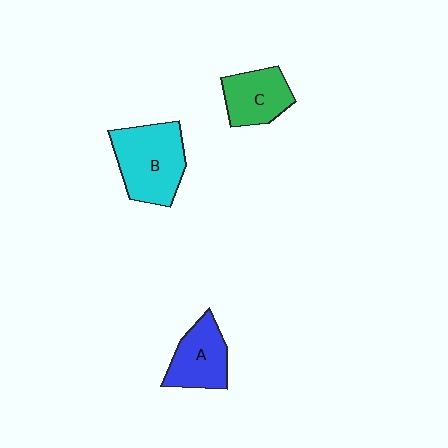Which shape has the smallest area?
Shape C (green).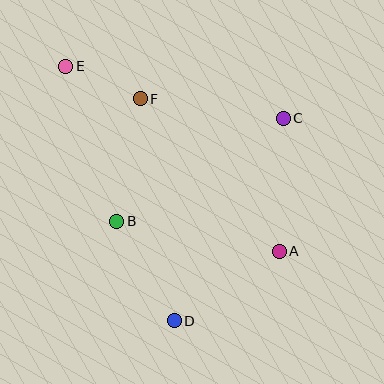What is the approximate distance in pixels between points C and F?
The distance between C and F is approximately 144 pixels.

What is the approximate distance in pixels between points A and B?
The distance between A and B is approximately 165 pixels.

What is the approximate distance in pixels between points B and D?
The distance between B and D is approximately 115 pixels.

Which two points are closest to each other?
Points E and F are closest to each other.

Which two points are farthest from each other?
Points A and E are farthest from each other.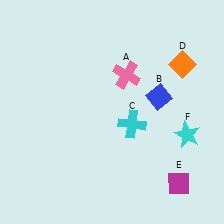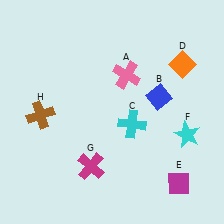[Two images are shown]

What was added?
A magenta cross (G), a brown cross (H) were added in Image 2.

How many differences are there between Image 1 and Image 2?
There are 2 differences between the two images.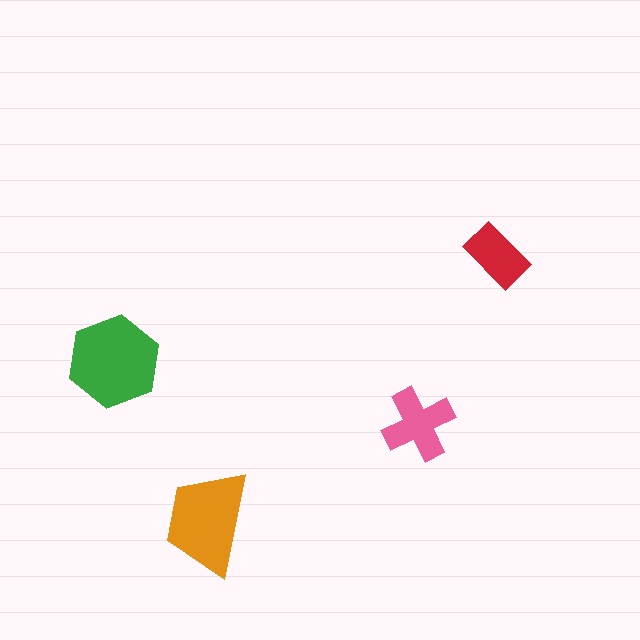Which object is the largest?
The green hexagon.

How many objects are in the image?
There are 4 objects in the image.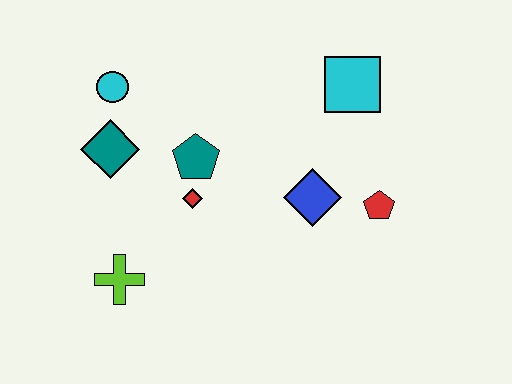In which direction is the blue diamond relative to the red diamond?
The blue diamond is to the right of the red diamond.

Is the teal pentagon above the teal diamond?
No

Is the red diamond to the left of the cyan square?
Yes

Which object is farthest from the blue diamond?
The cyan circle is farthest from the blue diamond.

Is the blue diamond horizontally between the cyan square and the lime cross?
Yes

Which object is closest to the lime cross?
The red diamond is closest to the lime cross.